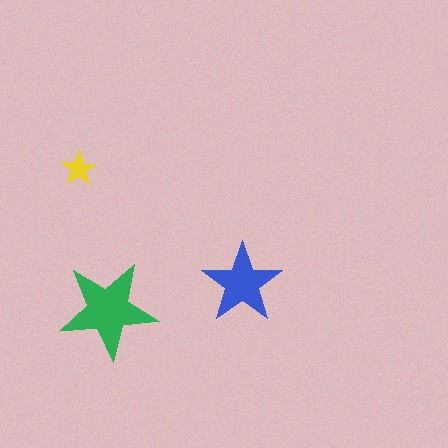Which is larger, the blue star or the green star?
The green one.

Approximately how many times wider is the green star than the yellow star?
About 3 times wider.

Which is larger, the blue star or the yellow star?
The blue one.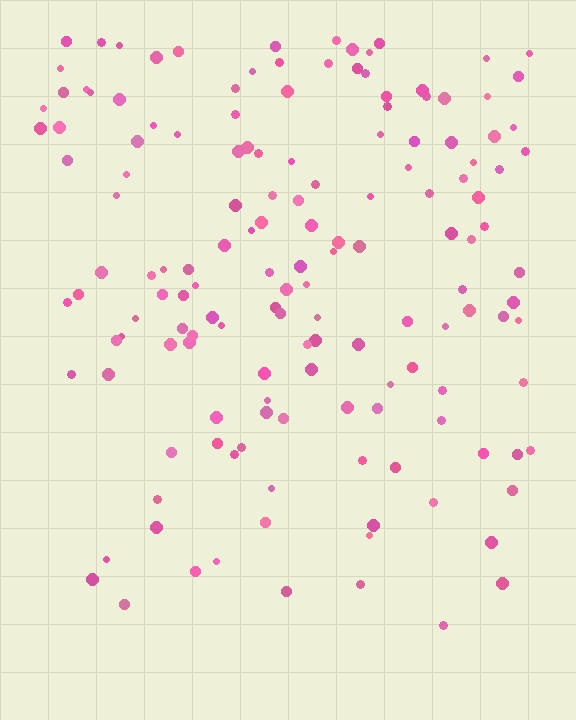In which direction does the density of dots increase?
From bottom to top, with the top side densest.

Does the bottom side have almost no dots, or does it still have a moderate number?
Still a moderate number, just noticeably fewer than the top.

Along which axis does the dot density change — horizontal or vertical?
Vertical.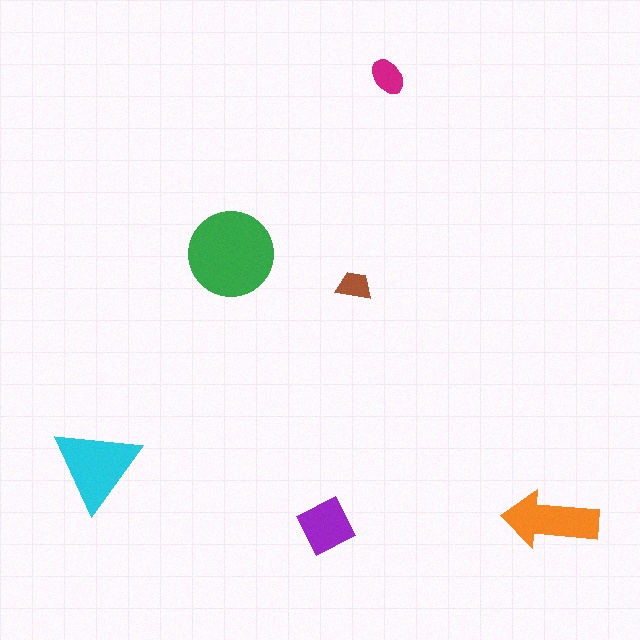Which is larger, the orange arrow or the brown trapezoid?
The orange arrow.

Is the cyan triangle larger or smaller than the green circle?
Smaller.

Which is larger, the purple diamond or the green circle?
The green circle.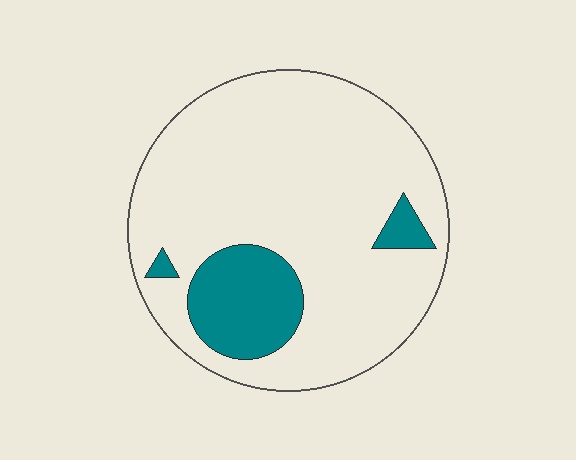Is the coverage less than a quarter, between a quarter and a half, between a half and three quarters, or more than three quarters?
Less than a quarter.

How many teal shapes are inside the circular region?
3.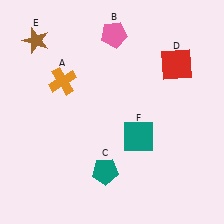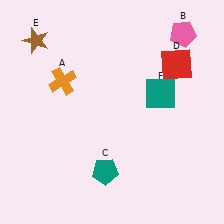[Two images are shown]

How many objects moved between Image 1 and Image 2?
2 objects moved between the two images.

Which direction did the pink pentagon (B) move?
The pink pentagon (B) moved right.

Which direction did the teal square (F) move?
The teal square (F) moved up.